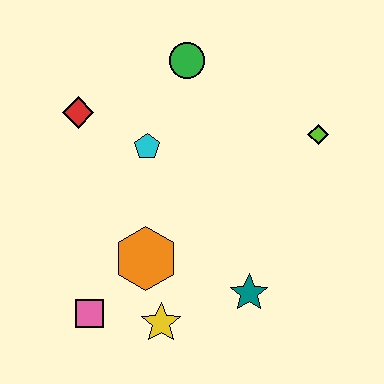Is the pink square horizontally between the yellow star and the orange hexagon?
No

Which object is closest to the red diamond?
The cyan pentagon is closest to the red diamond.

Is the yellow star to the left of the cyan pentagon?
No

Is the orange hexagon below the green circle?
Yes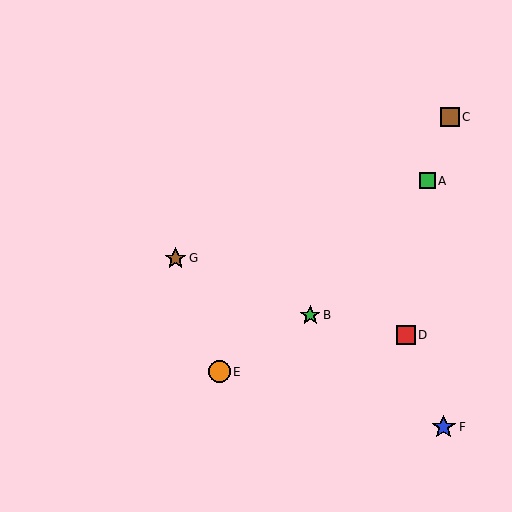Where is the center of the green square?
The center of the green square is at (427, 181).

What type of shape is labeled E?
Shape E is an orange circle.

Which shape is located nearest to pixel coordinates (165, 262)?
The brown star (labeled G) at (176, 258) is nearest to that location.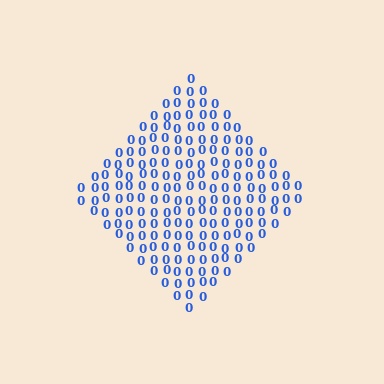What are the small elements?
The small elements are digit 0's.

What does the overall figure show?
The overall figure shows a diamond.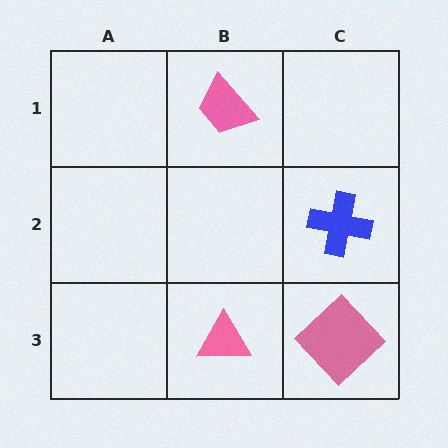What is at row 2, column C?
A blue cross.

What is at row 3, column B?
A pink triangle.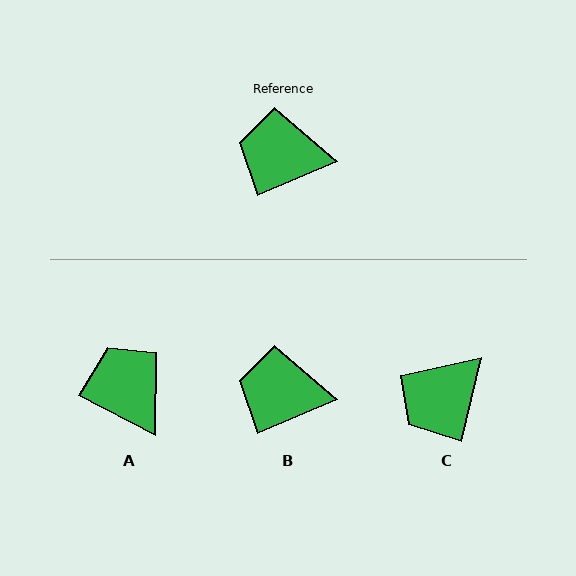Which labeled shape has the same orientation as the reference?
B.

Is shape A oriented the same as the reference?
No, it is off by about 50 degrees.